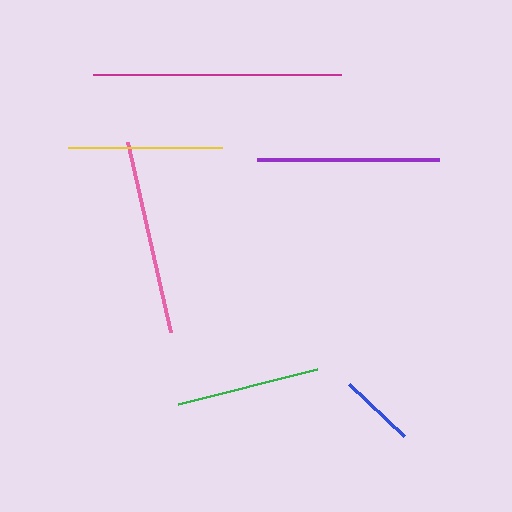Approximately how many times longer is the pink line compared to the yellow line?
The pink line is approximately 1.3 times the length of the yellow line.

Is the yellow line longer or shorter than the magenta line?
The magenta line is longer than the yellow line.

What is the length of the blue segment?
The blue segment is approximately 76 pixels long.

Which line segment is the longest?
The magenta line is the longest at approximately 247 pixels.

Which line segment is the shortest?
The blue line is the shortest at approximately 76 pixels.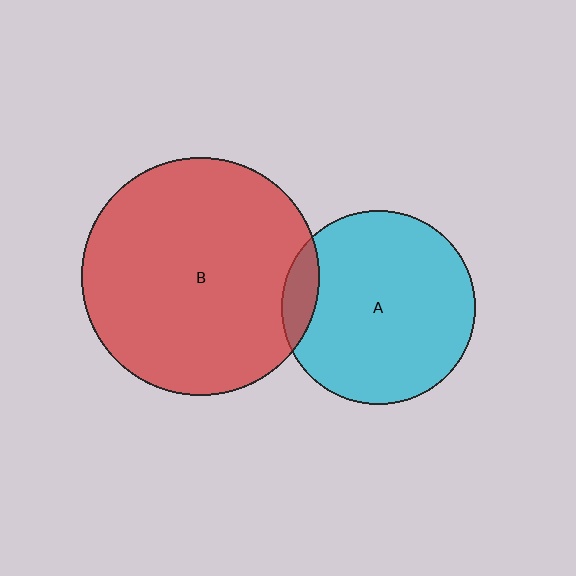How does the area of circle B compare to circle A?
Approximately 1.5 times.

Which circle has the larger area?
Circle B (red).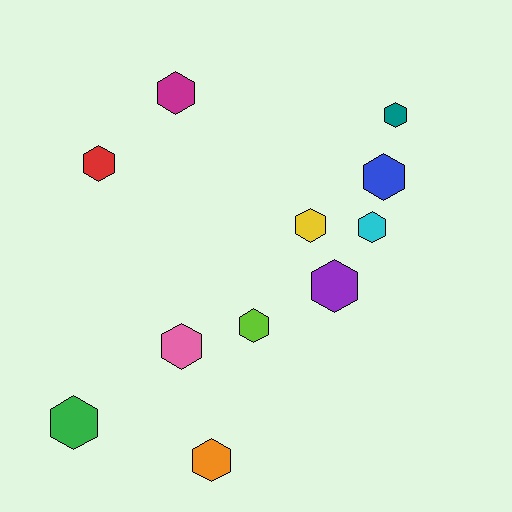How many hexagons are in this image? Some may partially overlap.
There are 11 hexagons.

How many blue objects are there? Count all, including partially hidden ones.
There is 1 blue object.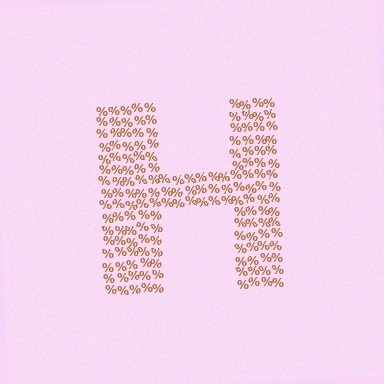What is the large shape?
The large shape is the letter H.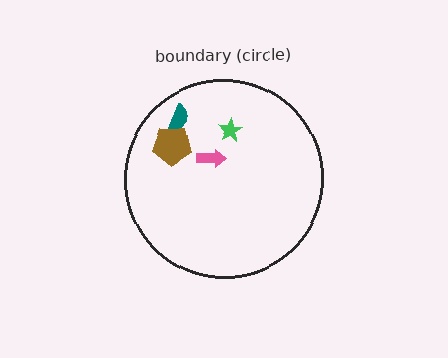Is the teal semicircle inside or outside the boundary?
Inside.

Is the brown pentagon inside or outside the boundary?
Inside.